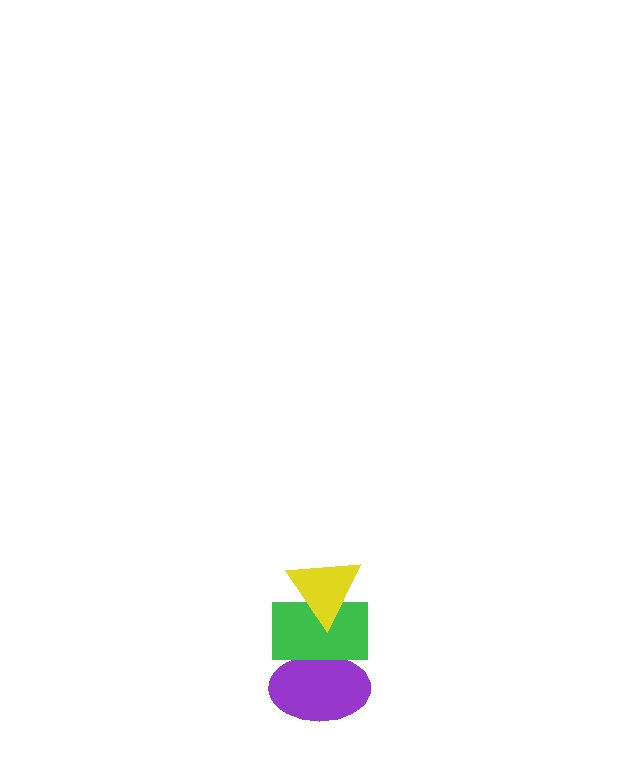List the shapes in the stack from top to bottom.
From top to bottom: the yellow triangle, the green rectangle, the purple ellipse.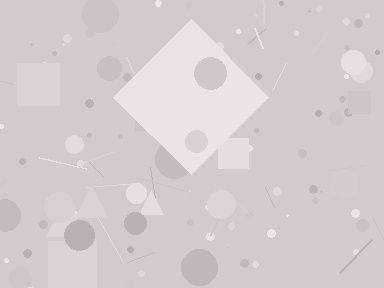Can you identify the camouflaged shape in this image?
The camouflaged shape is a diamond.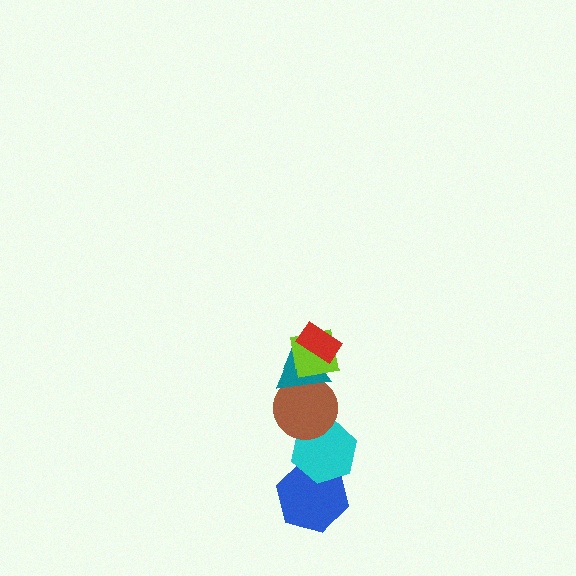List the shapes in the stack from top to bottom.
From top to bottom: the red rectangle, the lime square, the teal triangle, the brown circle, the cyan hexagon, the blue hexagon.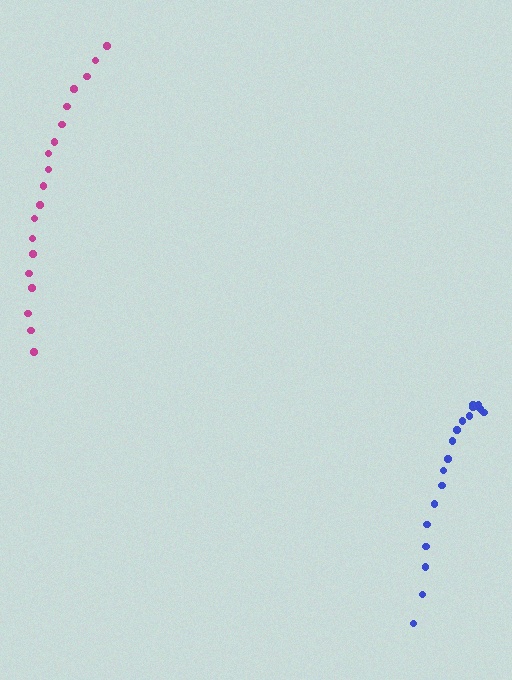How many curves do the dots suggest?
There are 2 distinct paths.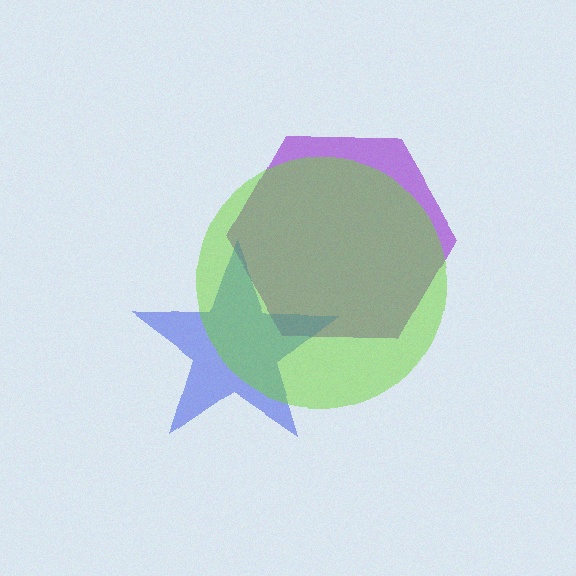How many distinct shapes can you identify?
There are 3 distinct shapes: a purple hexagon, a blue star, a lime circle.